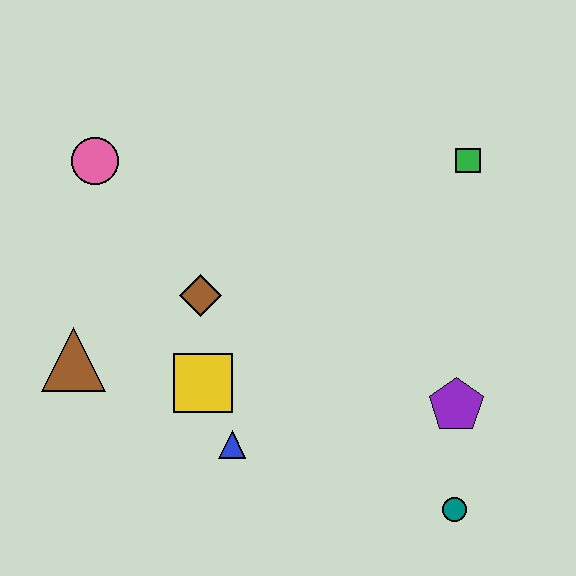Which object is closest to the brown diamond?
The yellow square is closest to the brown diamond.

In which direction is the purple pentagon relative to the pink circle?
The purple pentagon is to the right of the pink circle.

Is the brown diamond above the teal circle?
Yes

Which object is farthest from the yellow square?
The green square is farthest from the yellow square.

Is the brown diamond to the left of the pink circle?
No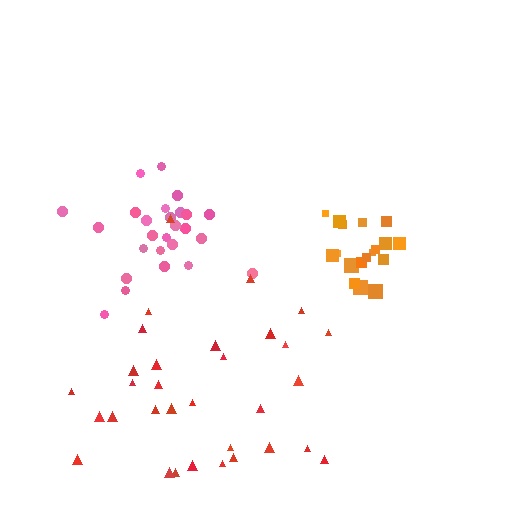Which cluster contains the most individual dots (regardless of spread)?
Red (32).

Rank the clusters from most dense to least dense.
orange, pink, red.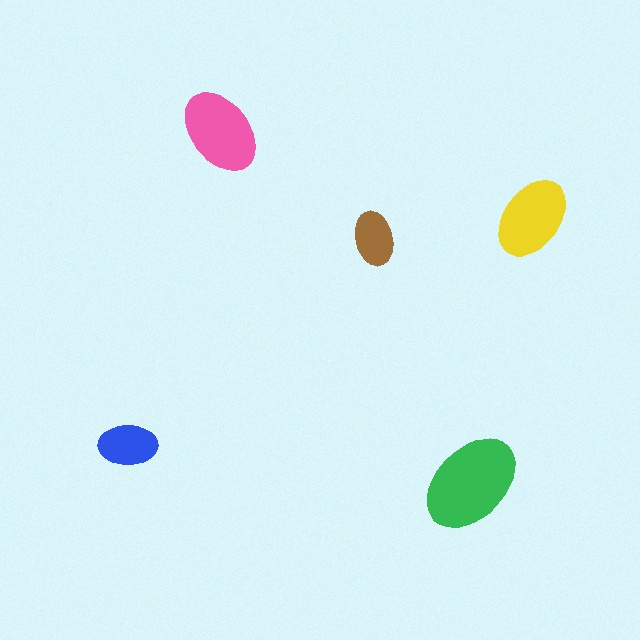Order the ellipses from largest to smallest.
the green one, the pink one, the yellow one, the blue one, the brown one.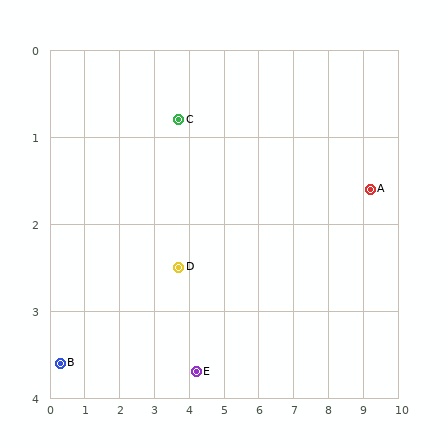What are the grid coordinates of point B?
Point B is at approximately (0.3, 3.6).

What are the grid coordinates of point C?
Point C is at approximately (3.7, 0.8).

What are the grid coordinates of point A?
Point A is at approximately (9.2, 1.6).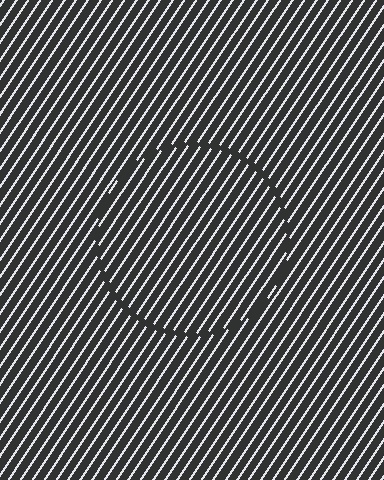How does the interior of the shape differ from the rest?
The interior of the shape contains the same grating, shifted by half a period — the contour is defined by the phase discontinuity where line-ends from the inner and outer gratings abut.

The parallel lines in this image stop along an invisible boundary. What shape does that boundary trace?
An illusory circle. The interior of the shape contains the same grating, shifted by half a period — the contour is defined by the phase discontinuity where line-ends from the inner and outer gratings abut.